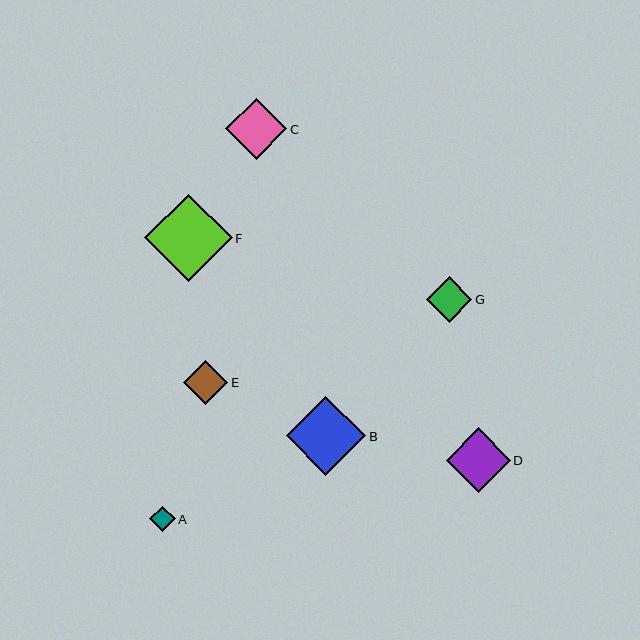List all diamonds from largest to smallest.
From largest to smallest: F, B, D, C, G, E, A.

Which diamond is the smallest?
Diamond A is the smallest with a size of approximately 26 pixels.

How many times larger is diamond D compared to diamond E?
Diamond D is approximately 1.5 times the size of diamond E.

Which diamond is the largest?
Diamond F is the largest with a size of approximately 87 pixels.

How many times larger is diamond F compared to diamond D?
Diamond F is approximately 1.4 times the size of diamond D.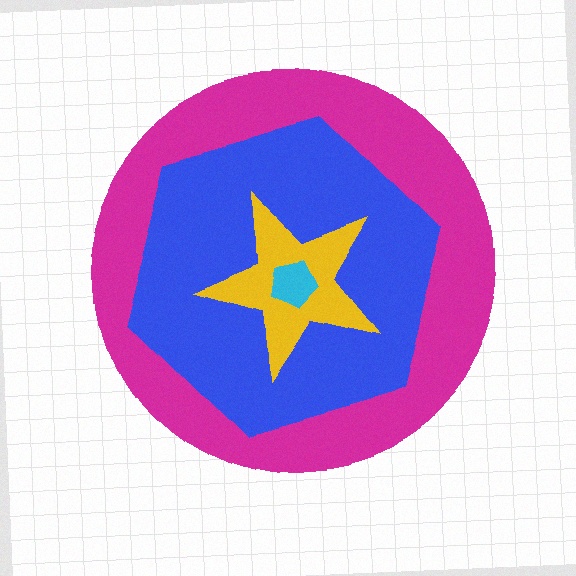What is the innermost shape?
The cyan pentagon.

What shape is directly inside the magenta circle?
The blue hexagon.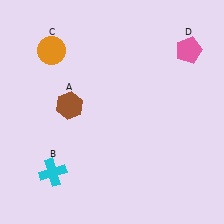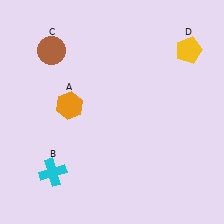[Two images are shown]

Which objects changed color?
A changed from brown to orange. C changed from orange to brown. D changed from pink to yellow.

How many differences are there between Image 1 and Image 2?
There are 3 differences between the two images.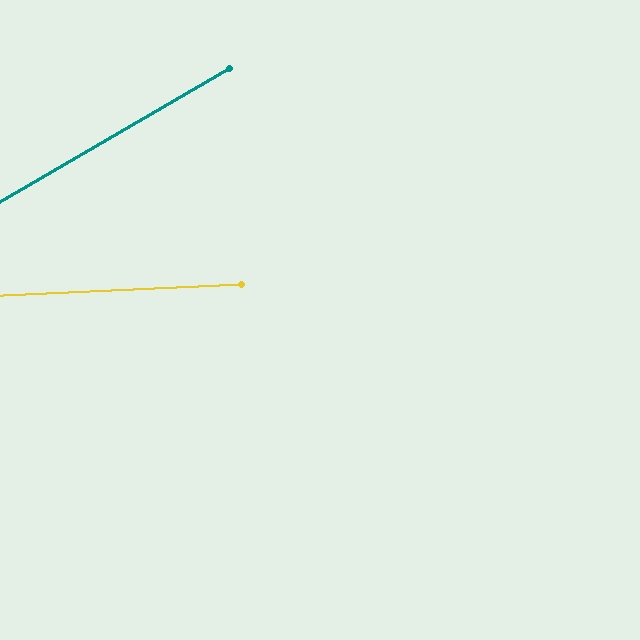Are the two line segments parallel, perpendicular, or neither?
Neither parallel nor perpendicular — they differ by about 28°.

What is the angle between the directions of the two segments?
Approximately 28 degrees.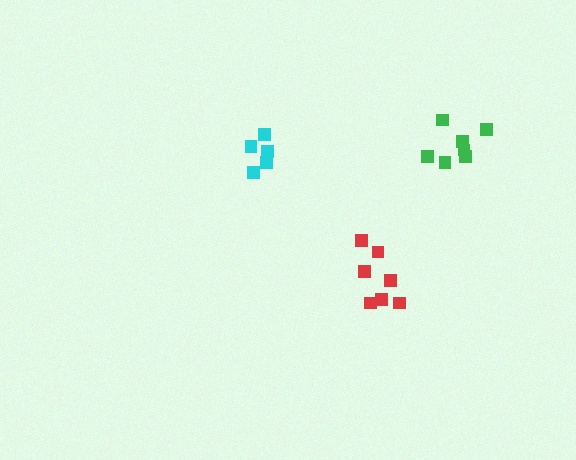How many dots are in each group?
Group 1: 5 dots, Group 2: 7 dots, Group 3: 7 dots (19 total).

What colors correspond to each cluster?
The clusters are colored: cyan, red, green.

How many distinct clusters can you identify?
There are 3 distinct clusters.